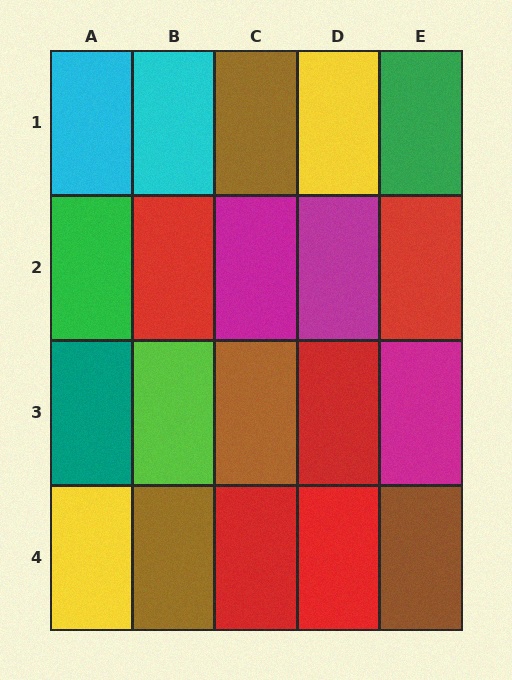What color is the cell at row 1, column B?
Cyan.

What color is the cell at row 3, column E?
Magenta.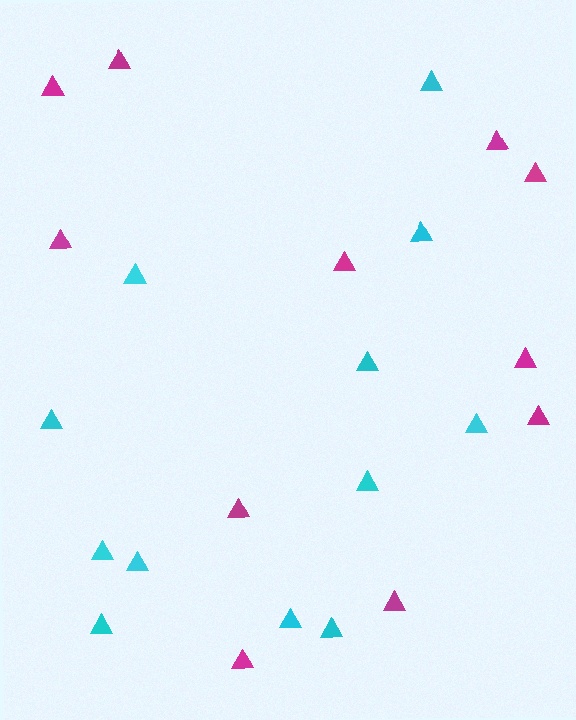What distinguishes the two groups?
There are 2 groups: one group of cyan triangles (12) and one group of magenta triangles (11).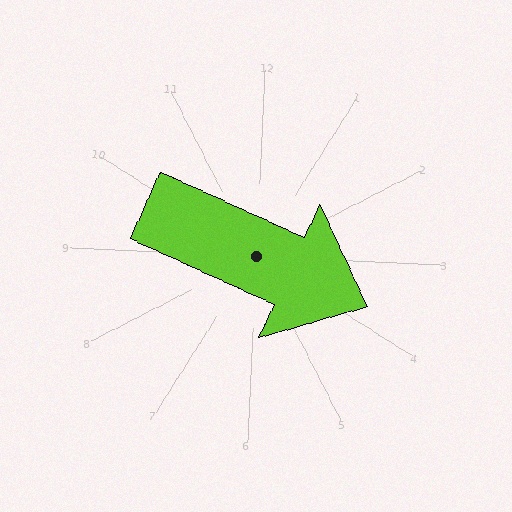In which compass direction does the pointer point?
East.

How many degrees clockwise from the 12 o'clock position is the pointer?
Approximately 112 degrees.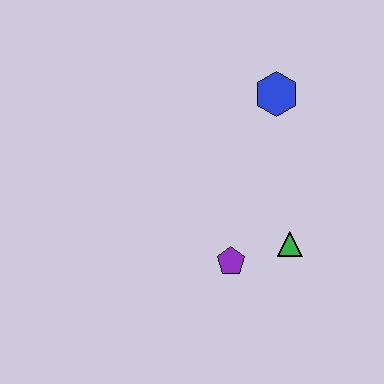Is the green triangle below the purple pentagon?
No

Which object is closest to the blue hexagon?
The green triangle is closest to the blue hexagon.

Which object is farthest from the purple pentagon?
The blue hexagon is farthest from the purple pentagon.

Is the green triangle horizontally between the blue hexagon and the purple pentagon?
No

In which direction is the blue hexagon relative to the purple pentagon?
The blue hexagon is above the purple pentagon.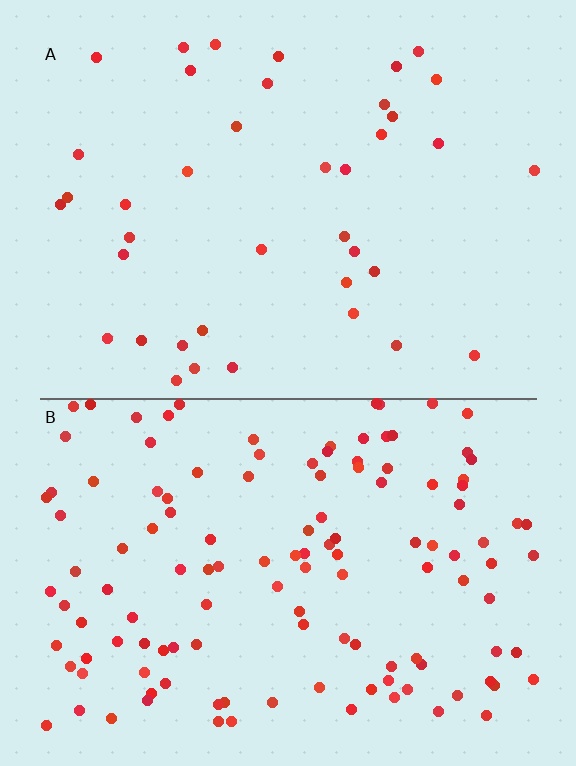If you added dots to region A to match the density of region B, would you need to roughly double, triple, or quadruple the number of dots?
Approximately triple.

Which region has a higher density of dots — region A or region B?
B (the bottom).